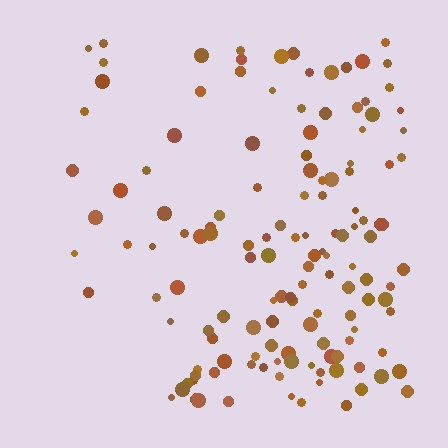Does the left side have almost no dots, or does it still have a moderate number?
Still a moderate number, just noticeably fewer than the right.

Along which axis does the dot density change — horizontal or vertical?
Horizontal.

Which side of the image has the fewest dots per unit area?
The left.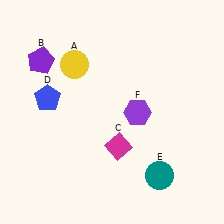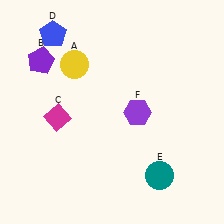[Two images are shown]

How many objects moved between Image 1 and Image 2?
2 objects moved between the two images.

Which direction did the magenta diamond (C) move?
The magenta diamond (C) moved left.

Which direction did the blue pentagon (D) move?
The blue pentagon (D) moved up.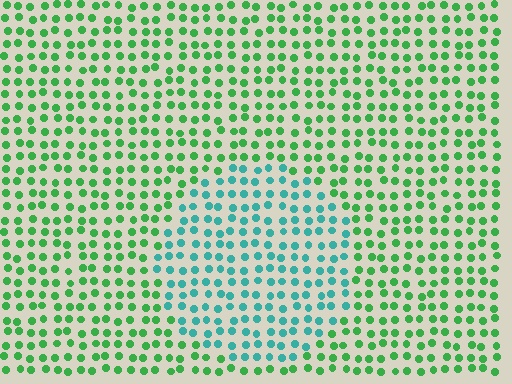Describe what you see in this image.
The image is filled with small green elements in a uniform arrangement. A circle-shaped region is visible where the elements are tinted to a slightly different hue, forming a subtle color boundary.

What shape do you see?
I see a circle.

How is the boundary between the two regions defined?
The boundary is defined purely by a slight shift in hue (about 46 degrees). Spacing, size, and orientation are identical on both sides.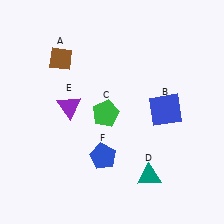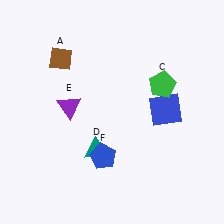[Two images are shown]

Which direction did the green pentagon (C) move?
The green pentagon (C) moved right.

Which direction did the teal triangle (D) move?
The teal triangle (D) moved left.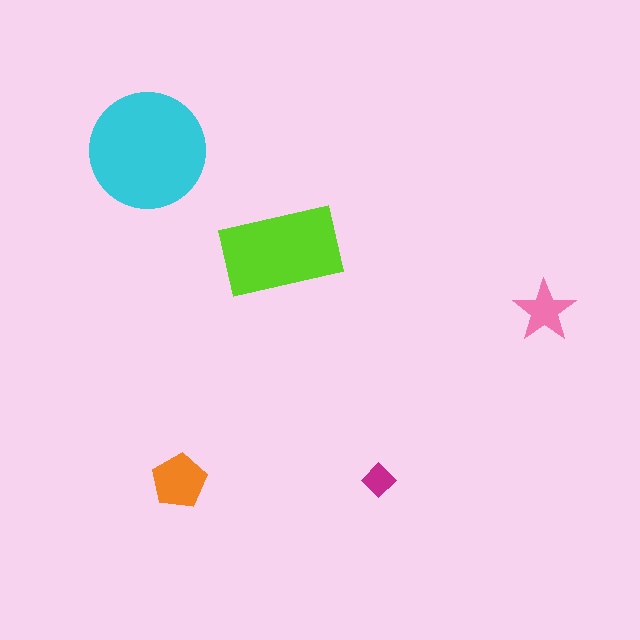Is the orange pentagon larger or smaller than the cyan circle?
Smaller.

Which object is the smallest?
The magenta diamond.